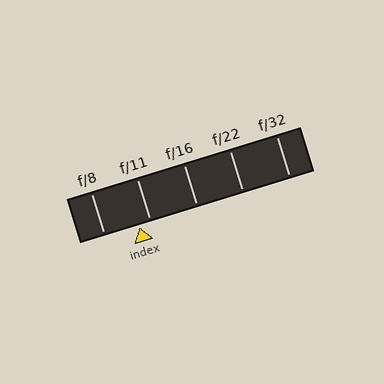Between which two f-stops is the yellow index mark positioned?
The index mark is between f/8 and f/11.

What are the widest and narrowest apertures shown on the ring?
The widest aperture shown is f/8 and the narrowest is f/32.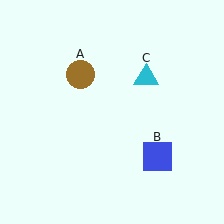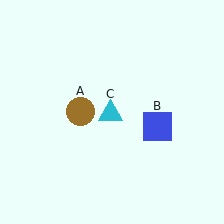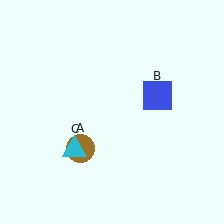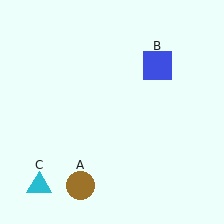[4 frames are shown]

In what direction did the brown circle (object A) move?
The brown circle (object A) moved down.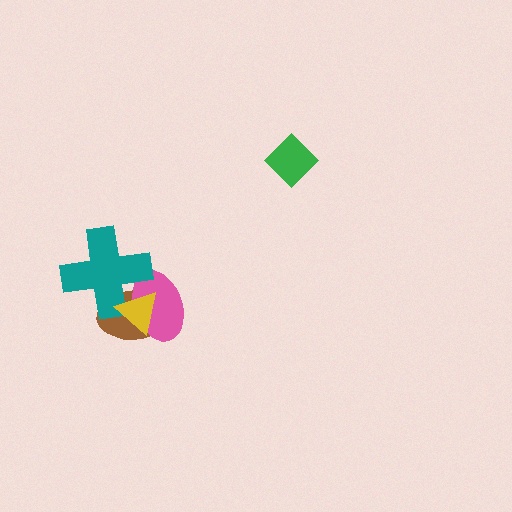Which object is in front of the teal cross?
The yellow triangle is in front of the teal cross.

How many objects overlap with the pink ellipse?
3 objects overlap with the pink ellipse.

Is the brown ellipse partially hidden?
Yes, it is partially covered by another shape.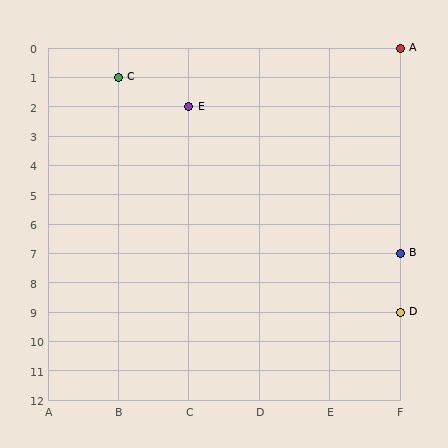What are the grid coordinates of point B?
Point B is at grid coordinates (F, 7).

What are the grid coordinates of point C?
Point C is at grid coordinates (B, 1).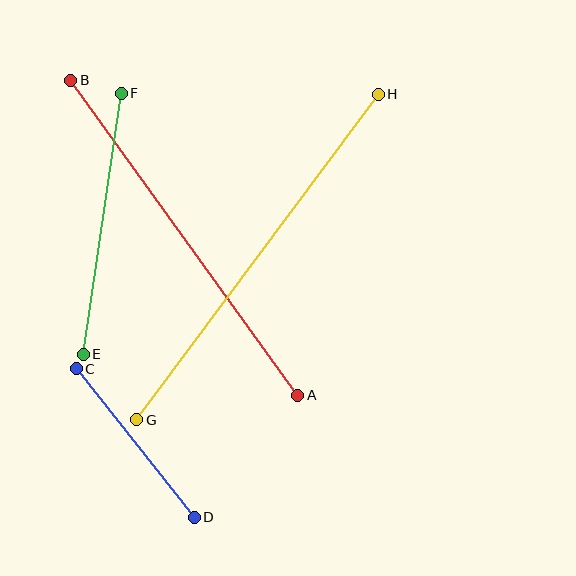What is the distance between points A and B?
The distance is approximately 389 pixels.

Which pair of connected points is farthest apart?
Points G and H are farthest apart.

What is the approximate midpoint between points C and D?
The midpoint is at approximately (135, 443) pixels.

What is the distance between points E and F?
The distance is approximately 263 pixels.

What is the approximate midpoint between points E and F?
The midpoint is at approximately (102, 224) pixels.